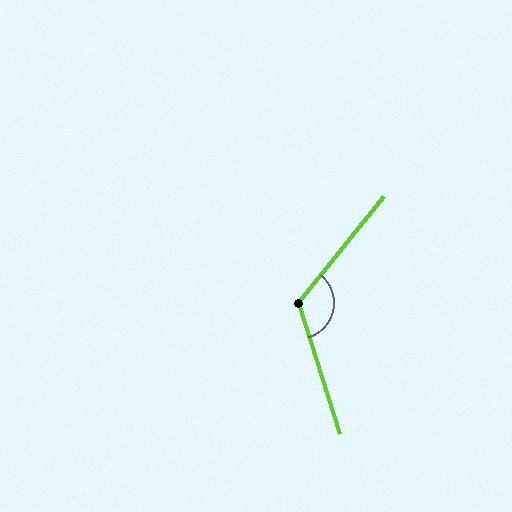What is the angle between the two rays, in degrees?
Approximately 124 degrees.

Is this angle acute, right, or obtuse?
It is obtuse.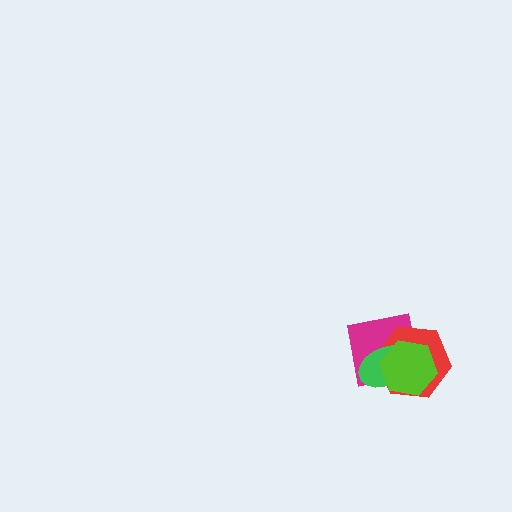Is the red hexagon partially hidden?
Yes, it is partially covered by another shape.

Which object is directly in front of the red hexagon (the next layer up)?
The green ellipse is directly in front of the red hexagon.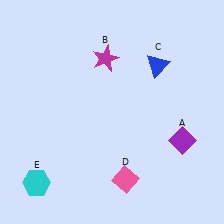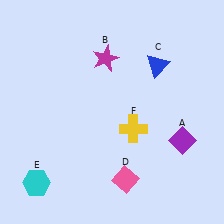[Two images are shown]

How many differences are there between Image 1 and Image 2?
There is 1 difference between the two images.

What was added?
A yellow cross (F) was added in Image 2.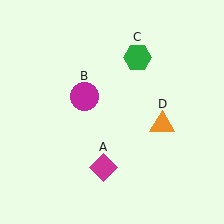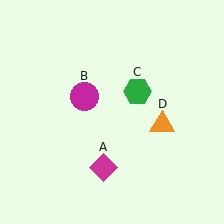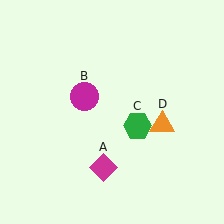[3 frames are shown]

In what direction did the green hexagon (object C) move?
The green hexagon (object C) moved down.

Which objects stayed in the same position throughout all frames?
Magenta diamond (object A) and magenta circle (object B) and orange triangle (object D) remained stationary.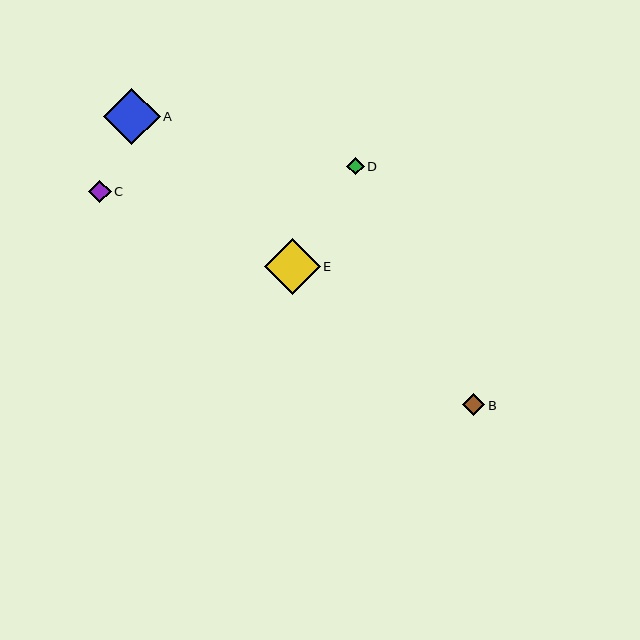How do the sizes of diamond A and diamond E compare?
Diamond A and diamond E are approximately the same size.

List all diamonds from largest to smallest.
From largest to smallest: A, E, C, B, D.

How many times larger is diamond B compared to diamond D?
Diamond B is approximately 1.2 times the size of diamond D.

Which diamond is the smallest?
Diamond D is the smallest with a size of approximately 17 pixels.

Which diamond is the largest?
Diamond A is the largest with a size of approximately 56 pixels.